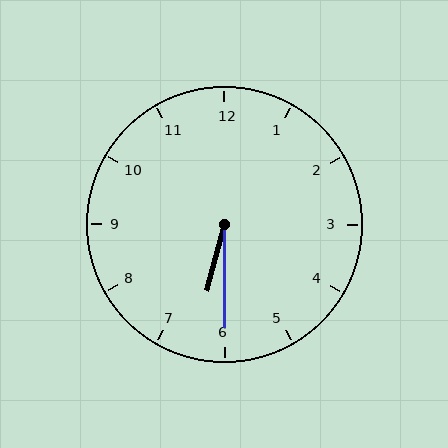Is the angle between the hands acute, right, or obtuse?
It is acute.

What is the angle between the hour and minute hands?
Approximately 15 degrees.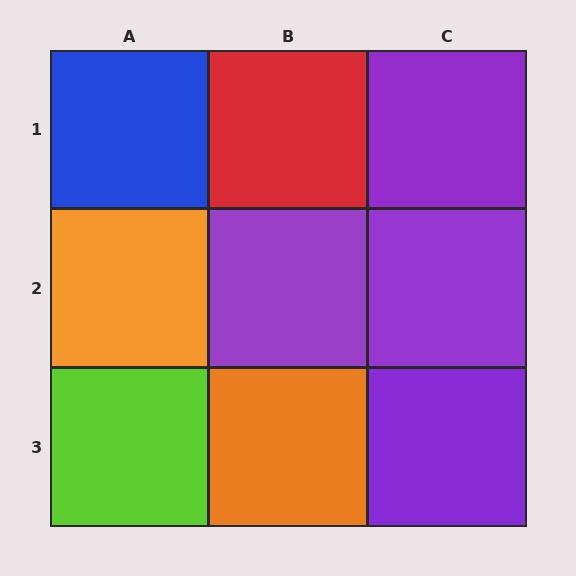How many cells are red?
1 cell is red.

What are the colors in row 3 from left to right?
Lime, orange, purple.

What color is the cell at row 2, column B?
Purple.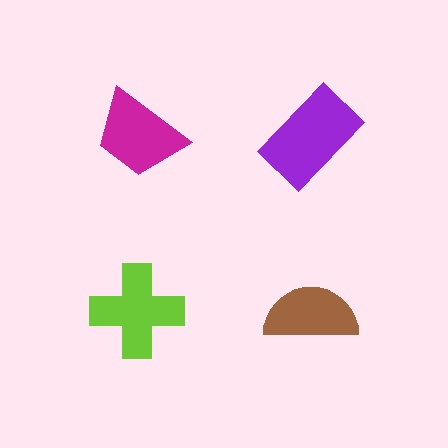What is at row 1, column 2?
A purple rectangle.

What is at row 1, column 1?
A magenta trapezoid.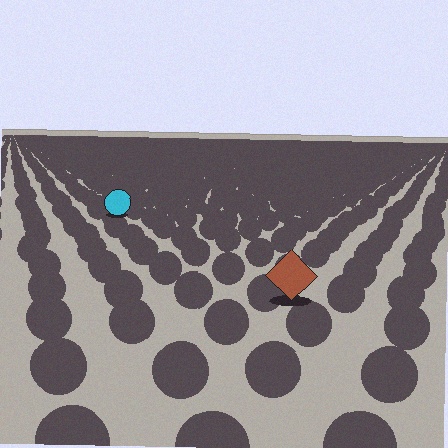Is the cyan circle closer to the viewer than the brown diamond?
No. The brown diamond is closer — you can tell from the texture gradient: the ground texture is coarser near it.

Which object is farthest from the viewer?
The cyan circle is farthest from the viewer. It appears smaller and the ground texture around it is denser.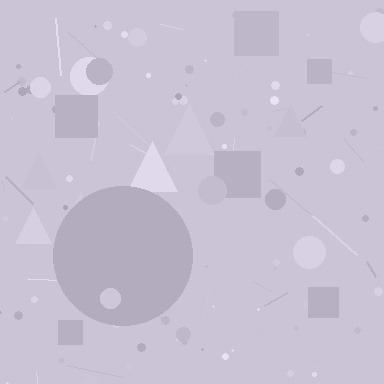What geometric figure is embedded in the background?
A circle is embedded in the background.